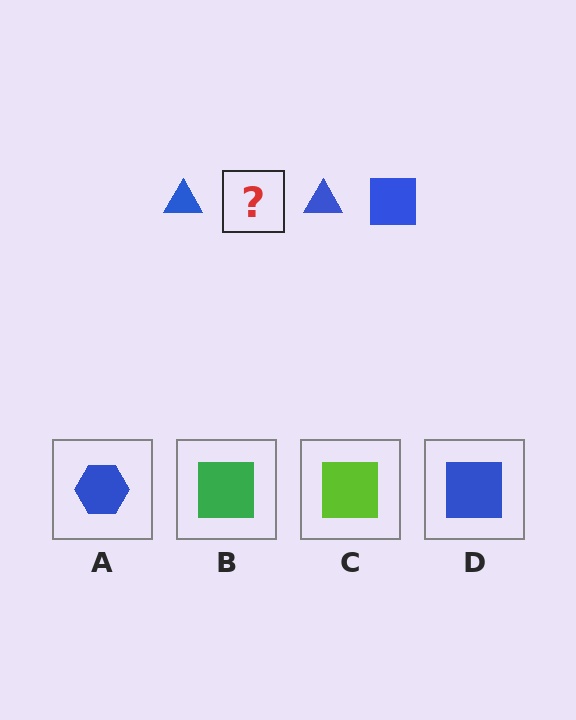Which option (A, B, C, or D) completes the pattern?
D.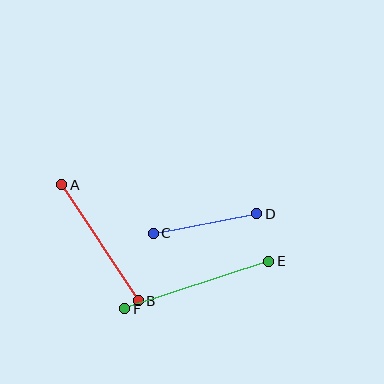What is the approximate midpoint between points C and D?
The midpoint is at approximately (205, 224) pixels.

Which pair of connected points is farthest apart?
Points E and F are farthest apart.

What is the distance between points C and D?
The distance is approximately 105 pixels.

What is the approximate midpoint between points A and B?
The midpoint is at approximately (100, 243) pixels.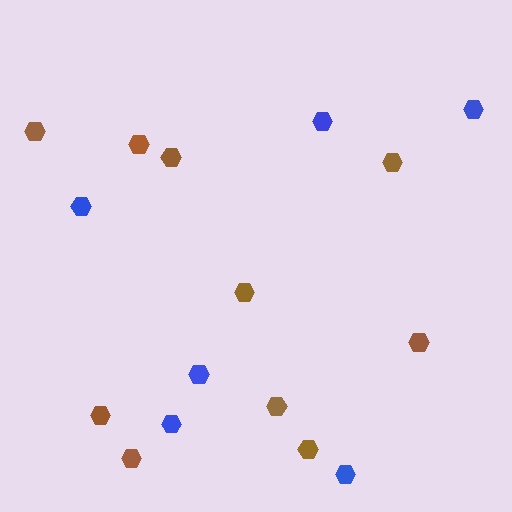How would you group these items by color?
There are 2 groups: one group of brown hexagons (10) and one group of blue hexagons (6).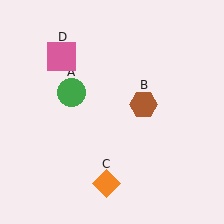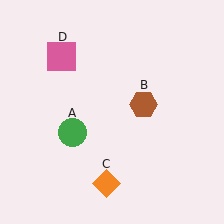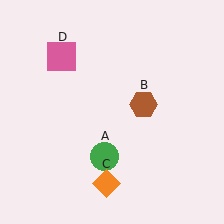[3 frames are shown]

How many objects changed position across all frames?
1 object changed position: green circle (object A).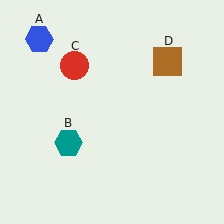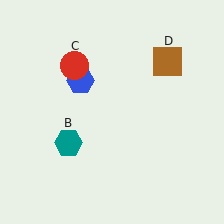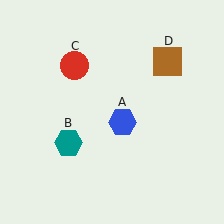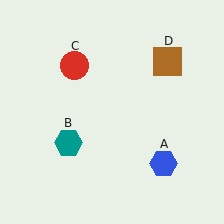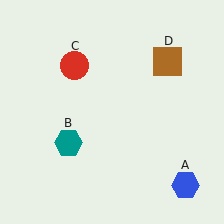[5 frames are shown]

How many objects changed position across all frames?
1 object changed position: blue hexagon (object A).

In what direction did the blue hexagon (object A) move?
The blue hexagon (object A) moved down and to the right.